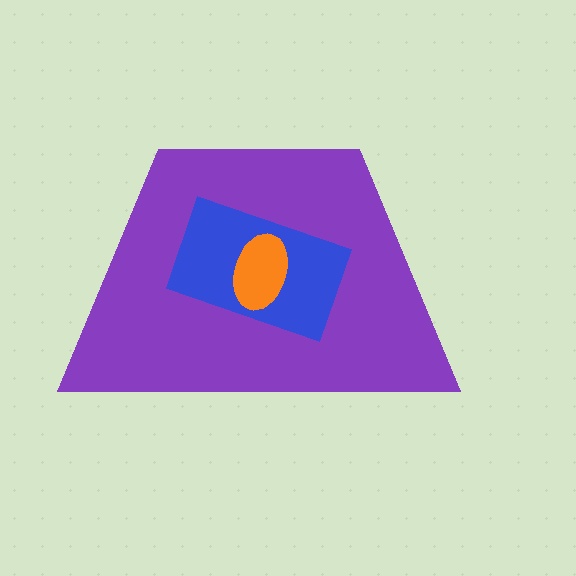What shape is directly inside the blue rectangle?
The orange ellipse.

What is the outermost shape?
The purple trapezoid.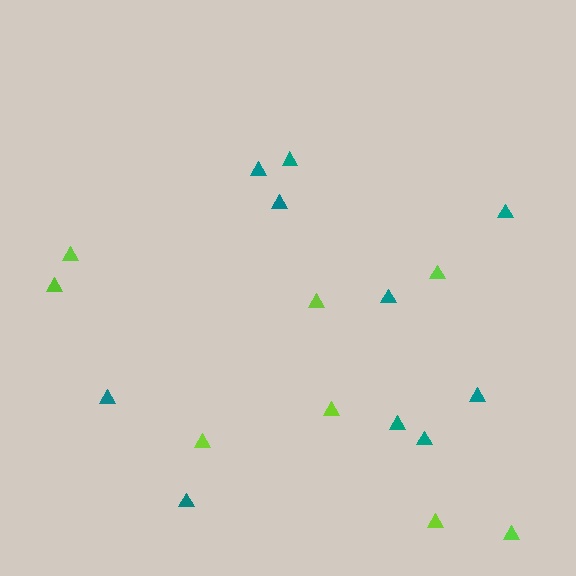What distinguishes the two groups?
There are 2 groups: one group of teal triangles (10) and one group of lime triangles (8).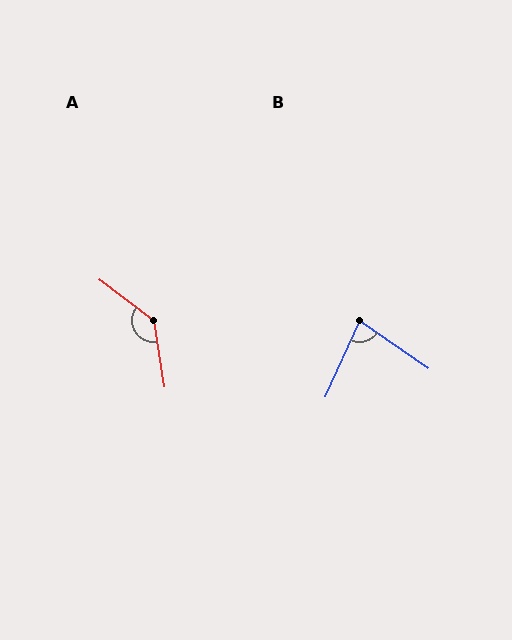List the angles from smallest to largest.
B (80°), A (136°).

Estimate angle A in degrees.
Approximately 136 degrees.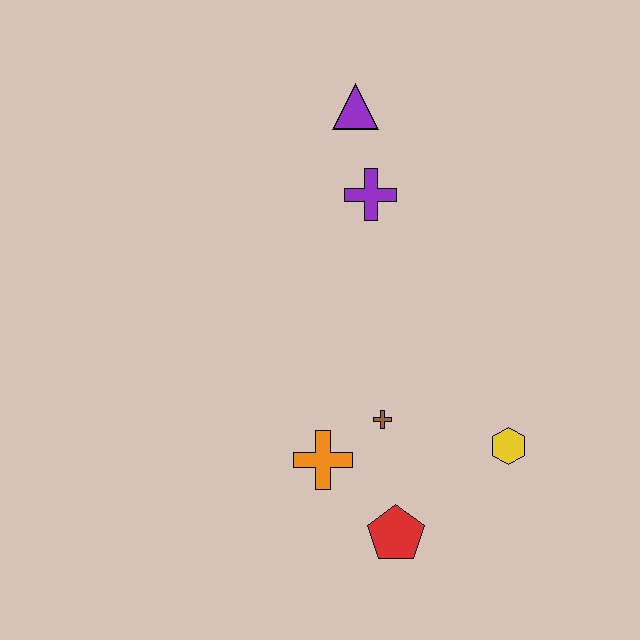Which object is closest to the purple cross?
The purple triangle is closest to the purple cross.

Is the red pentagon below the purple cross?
Yes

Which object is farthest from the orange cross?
The purple triangle is farthest from the orange cross.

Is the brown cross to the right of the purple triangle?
Yes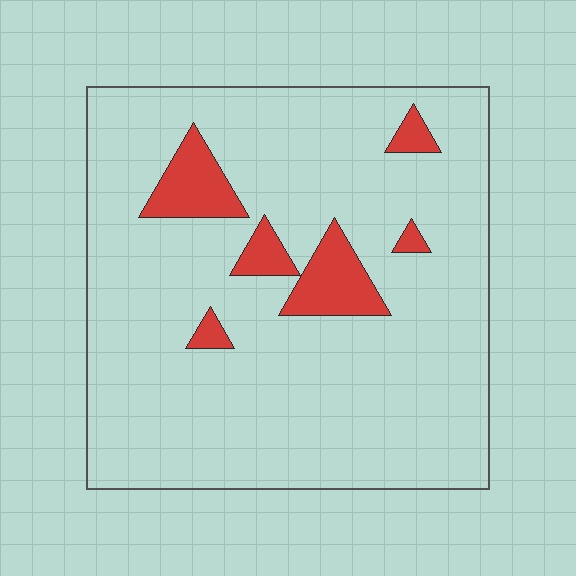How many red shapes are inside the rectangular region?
6.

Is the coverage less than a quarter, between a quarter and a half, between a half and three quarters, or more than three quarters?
Less than a quarter.